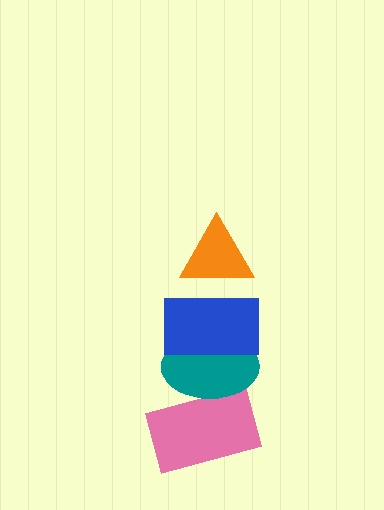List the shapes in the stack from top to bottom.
From top to bottom: the orange triangle, the blue rectangle, the teal ellipse, the pink rectangle.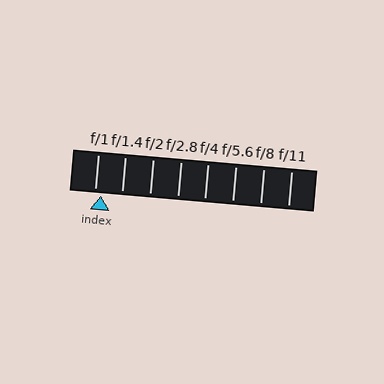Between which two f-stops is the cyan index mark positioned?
The index mark is between f/1 and f/1.4.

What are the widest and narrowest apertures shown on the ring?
The widest aperture shown is f/1 and the narrowest is f/11.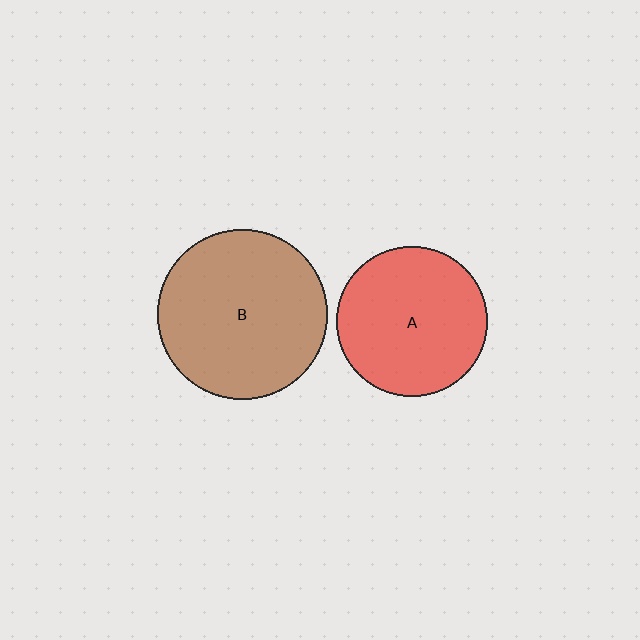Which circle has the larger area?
Circle B (brown).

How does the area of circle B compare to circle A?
Approximately 1.3 times.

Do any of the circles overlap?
No, none of the circles overlap.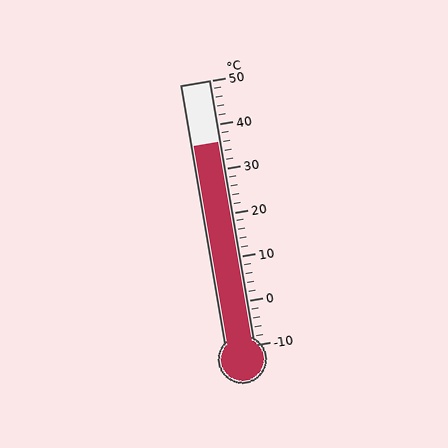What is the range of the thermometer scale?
The thermometer scale ranges from -10°C to 50°C.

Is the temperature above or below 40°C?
The temperature is below 40°C.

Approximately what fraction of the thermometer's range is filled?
The thermometer is filled to approximately 75% of its range.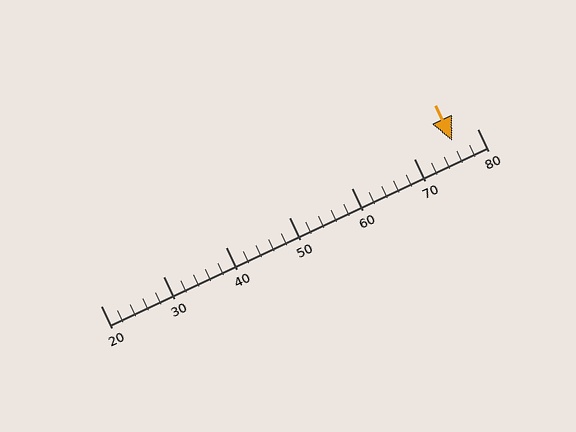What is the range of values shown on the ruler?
The ruler shows values from 20 to 80.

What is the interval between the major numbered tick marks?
The major tick marks are spaced 10 units apart.